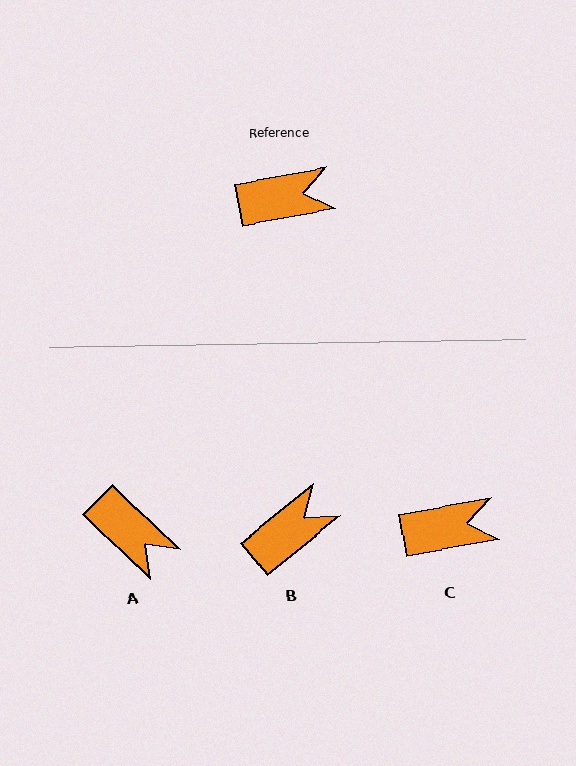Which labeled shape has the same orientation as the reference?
C.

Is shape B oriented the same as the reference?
No, it is off by about 30 degrees.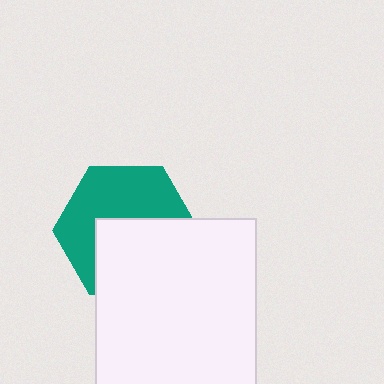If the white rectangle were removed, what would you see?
You would see the complete teal hexagon.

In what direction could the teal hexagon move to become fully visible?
The teal hexagon could move up. That would shift it out from behind the white rectangle entirely.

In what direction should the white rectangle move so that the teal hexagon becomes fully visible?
The white rectangle should move down. That is the shortest direction to clear the overlap and leave the teal hexagon fully visible.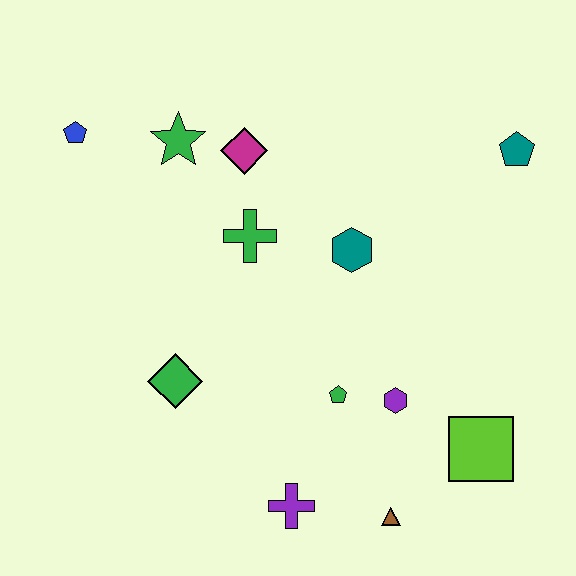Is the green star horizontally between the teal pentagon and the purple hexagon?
No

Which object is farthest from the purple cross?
The blue pentagon is farthest from the purple cross.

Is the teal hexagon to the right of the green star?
Yes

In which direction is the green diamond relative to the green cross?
The green diamond is below the green cross.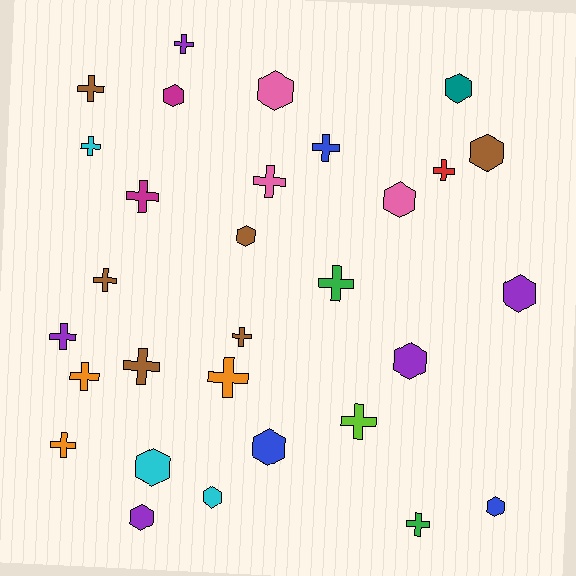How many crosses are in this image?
There are 17 crosses.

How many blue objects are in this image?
There are 3 blue objects.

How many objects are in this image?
There are 30 objects.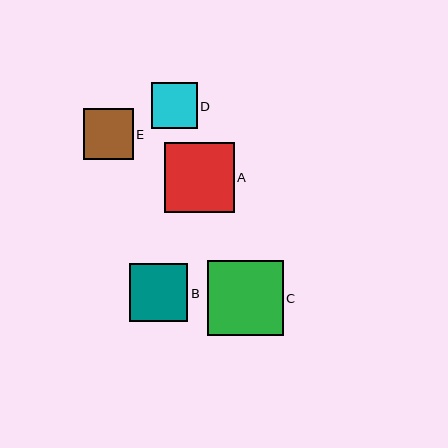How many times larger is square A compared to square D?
Square A is approximately 1.5 times the size of square D.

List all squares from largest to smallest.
From largest to smallest: C, A, B, E, D.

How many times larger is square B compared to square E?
Square B is approximately 1.2 times the size of square E.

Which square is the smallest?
Square D is the smallest with a size of approximately 46 pixels.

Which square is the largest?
Square C is the largest with a size of approximately 76 pixels.